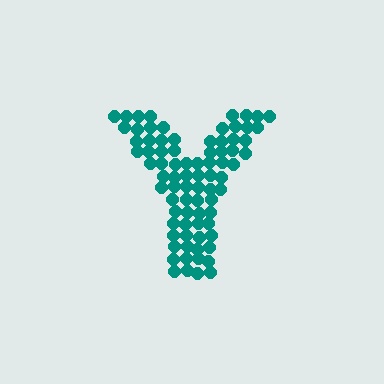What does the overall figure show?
The overall figure shows the letter Y.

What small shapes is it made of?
It is made of small circles.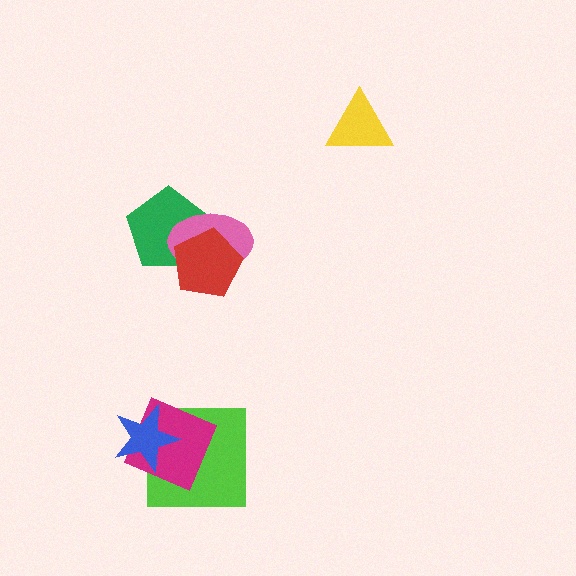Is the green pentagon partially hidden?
Yes, it is partially covered by another shape.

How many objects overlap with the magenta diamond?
2 objects overlap with the magenta diamond.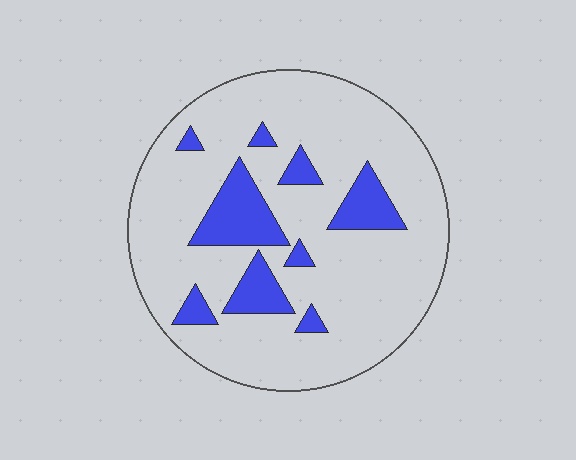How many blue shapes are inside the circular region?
9.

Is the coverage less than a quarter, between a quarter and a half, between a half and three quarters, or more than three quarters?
Less than a quarter.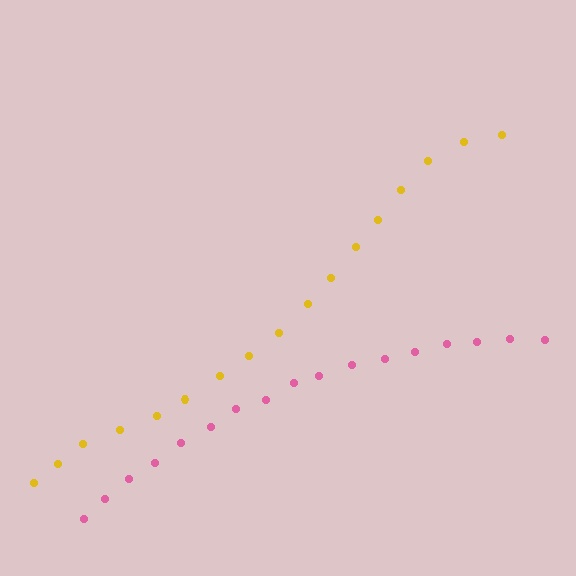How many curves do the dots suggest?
There are 2 distinct paths.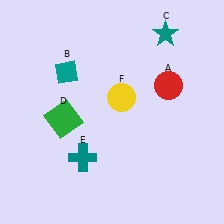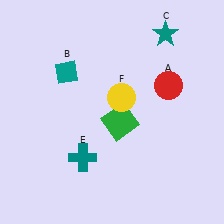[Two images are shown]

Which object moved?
The green square (D) moved right.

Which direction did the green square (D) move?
The green square (D) moved right.